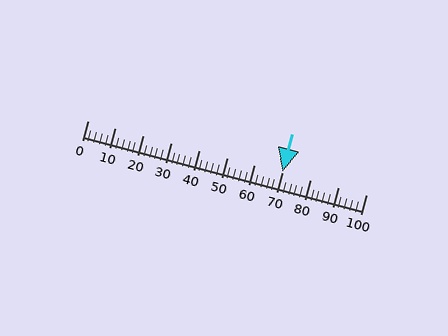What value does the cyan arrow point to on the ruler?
The cyan arrow points to approximately 70.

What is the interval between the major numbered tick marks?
The major tick marks are spaced 10 units apart.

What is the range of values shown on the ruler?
The ruler shows values from 0 to 100.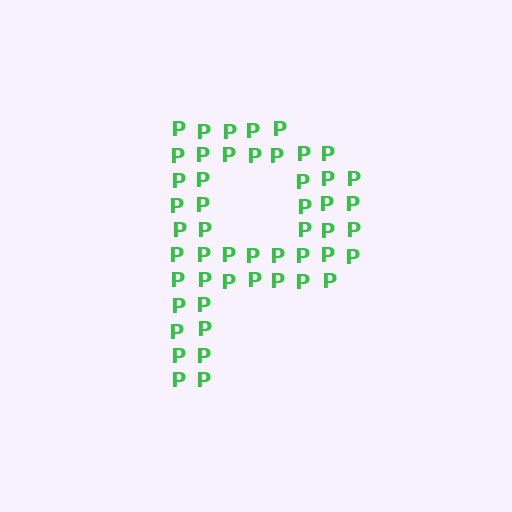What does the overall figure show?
The overall figure shows the letter P.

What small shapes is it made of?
It is made of small letter P's.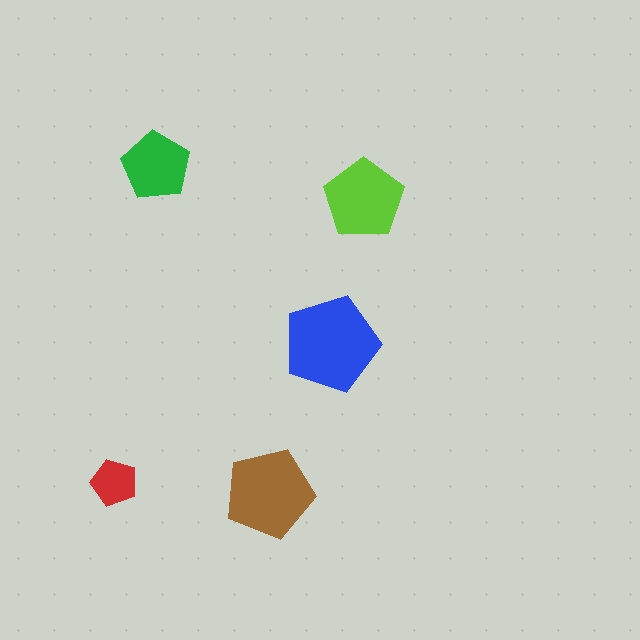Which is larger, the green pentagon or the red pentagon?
The green one.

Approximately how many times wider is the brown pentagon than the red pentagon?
About 2 times wider.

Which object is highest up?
The green pentagon is topmost.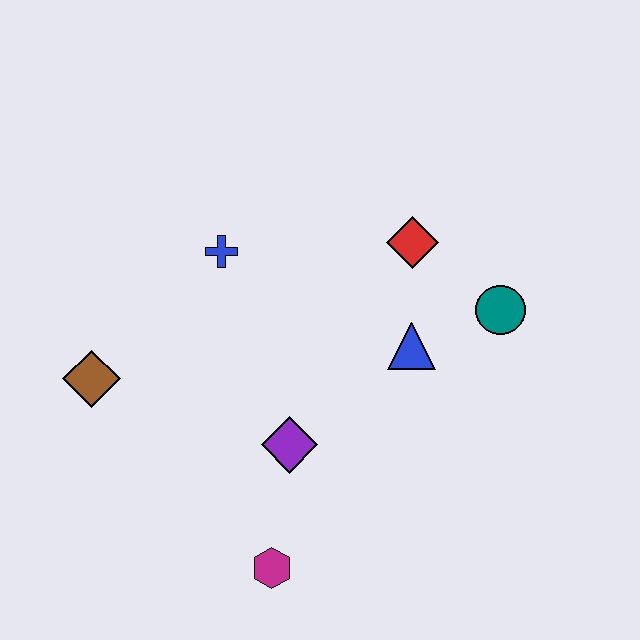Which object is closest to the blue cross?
The brown diamond is closest to the blue cross.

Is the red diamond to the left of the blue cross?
No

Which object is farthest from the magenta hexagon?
The red diamond is farthest from the magenta hexagon.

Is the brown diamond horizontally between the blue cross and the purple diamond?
No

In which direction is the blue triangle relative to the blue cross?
The blue triangle is to the right of the blue cross.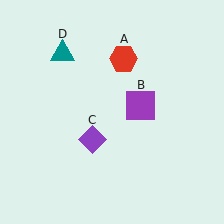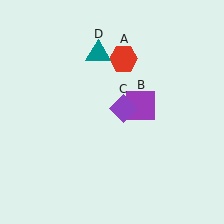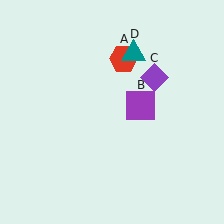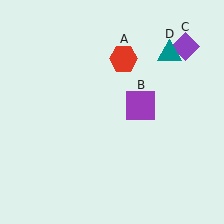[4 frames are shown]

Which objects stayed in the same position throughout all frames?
Red hexagon (object A) and purple square (object B) remained stationary.